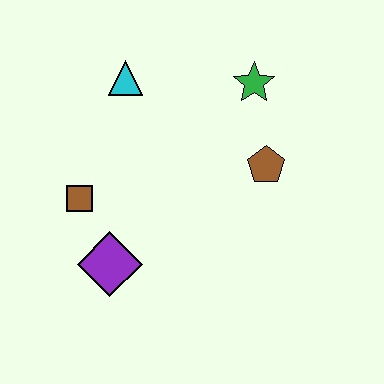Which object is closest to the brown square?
The purple diamond is closest to the brown square.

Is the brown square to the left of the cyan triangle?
Yes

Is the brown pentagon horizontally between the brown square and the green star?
No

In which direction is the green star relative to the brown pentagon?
The green star is above the brown pentagon.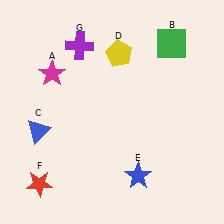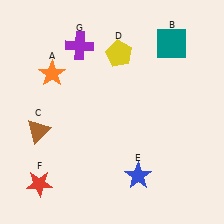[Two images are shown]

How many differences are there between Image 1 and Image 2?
There are 3 differences between the two images.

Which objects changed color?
A changed from magenta to orange. B changed from green to teal. C changed from blue to brown.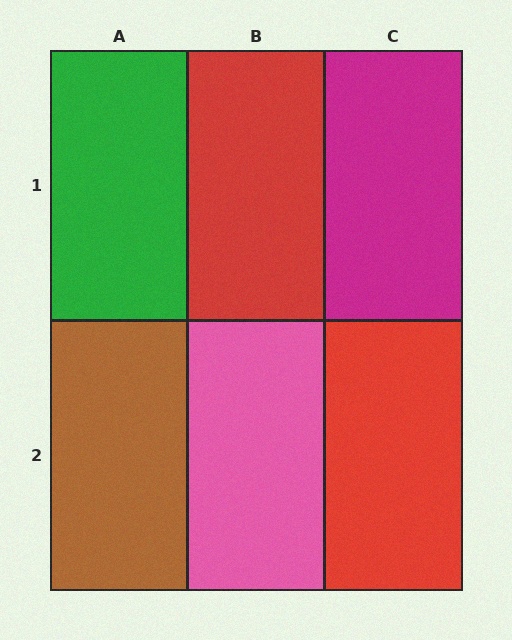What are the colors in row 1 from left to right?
Green, red, magenta.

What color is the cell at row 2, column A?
Brown.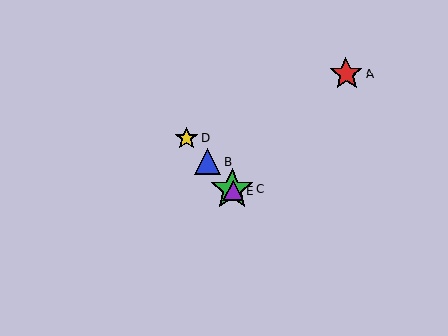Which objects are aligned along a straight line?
Objects B, C, D, E are aligned along a straight line.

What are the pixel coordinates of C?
Object C is at (232, 189).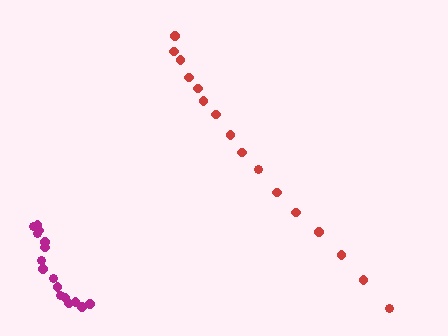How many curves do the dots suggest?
There are 2 distinct paths.